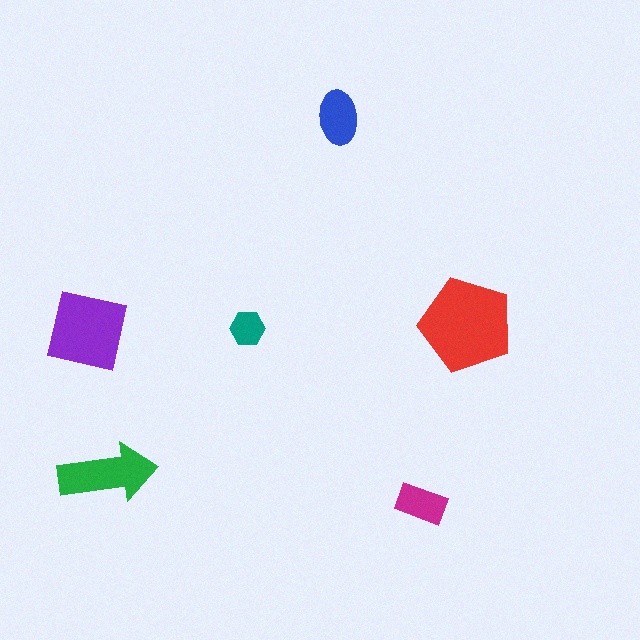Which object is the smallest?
The teal hexagon.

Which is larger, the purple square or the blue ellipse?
The purple square.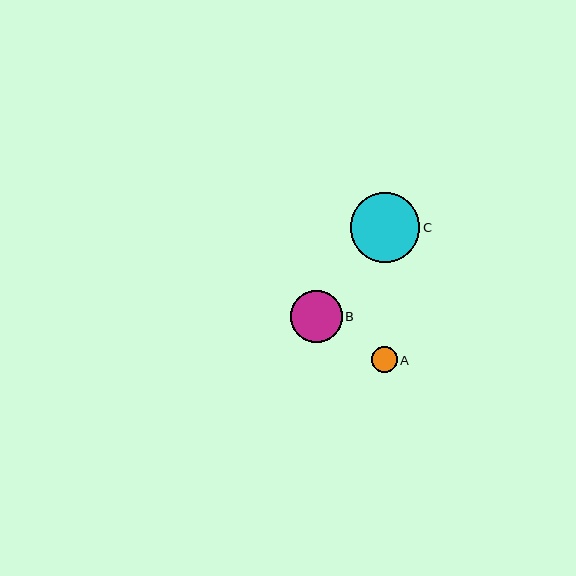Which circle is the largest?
Circle C is the largest with a size of approximately 69 pixels.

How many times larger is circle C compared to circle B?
Circle C is approximately 1.3 times the size of circle B.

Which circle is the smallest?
Circle A is the smallest with a size of approximately 26 pixels.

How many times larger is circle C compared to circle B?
Circle C is approximately 1.3 times the size of circle B.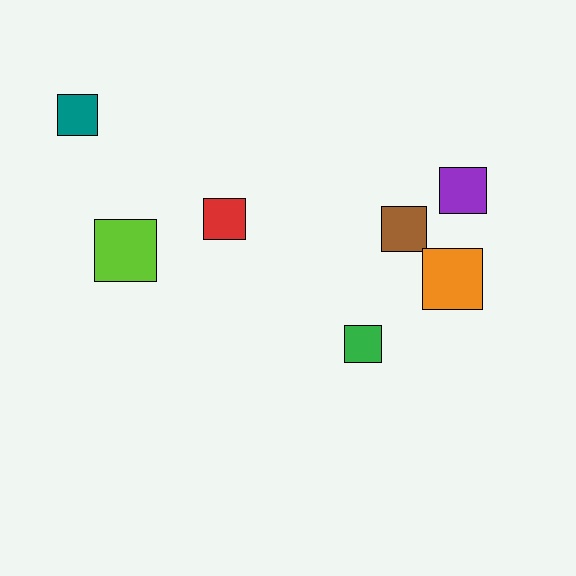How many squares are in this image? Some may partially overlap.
There are 7 squares.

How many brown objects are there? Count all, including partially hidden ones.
There is 1 brown object.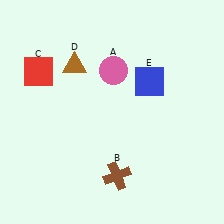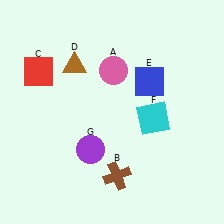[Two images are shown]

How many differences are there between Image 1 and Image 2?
There are 2 differences between the two images.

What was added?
A cyan square (F), a purple circle (G) were added in Image 2.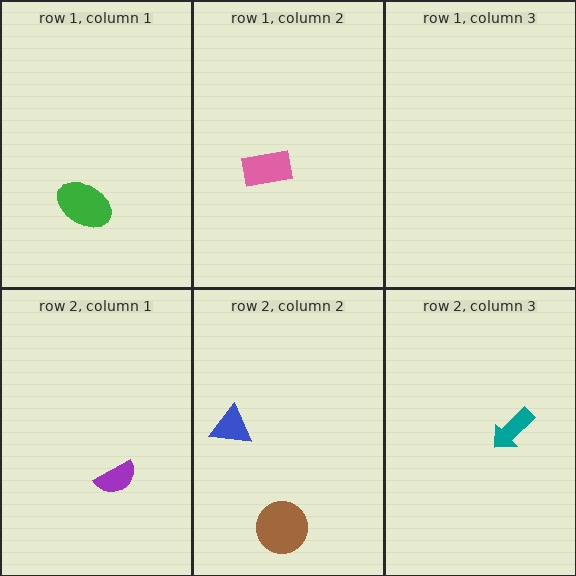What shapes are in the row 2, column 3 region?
The teal arrow.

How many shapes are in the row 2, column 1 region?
1.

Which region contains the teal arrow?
The row 2, column 3 region.